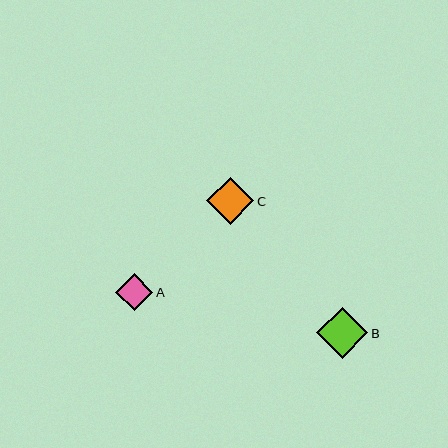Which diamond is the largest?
Diamond B is the largest with a size of approximately 51 pixels.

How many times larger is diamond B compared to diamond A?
Diamond B is approximately 1.4 times the size of diamond A.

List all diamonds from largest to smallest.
From largest to smallest: B, C, A.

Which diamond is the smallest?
Diamond A is the smallest with a size of approximately 37 pixels.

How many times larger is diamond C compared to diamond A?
Diamond C is approximately 1.3 times the size of diamond A.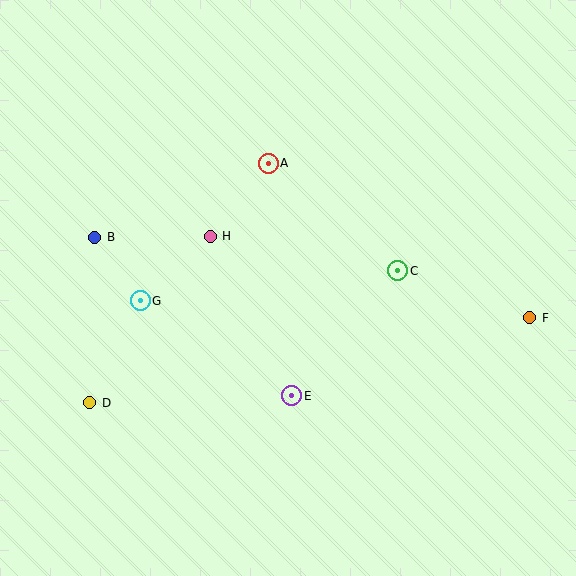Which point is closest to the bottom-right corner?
Point F is closest to the bottom-right corner.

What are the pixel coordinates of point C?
Point C is at (398, 271).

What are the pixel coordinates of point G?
Point G is at (140, 301).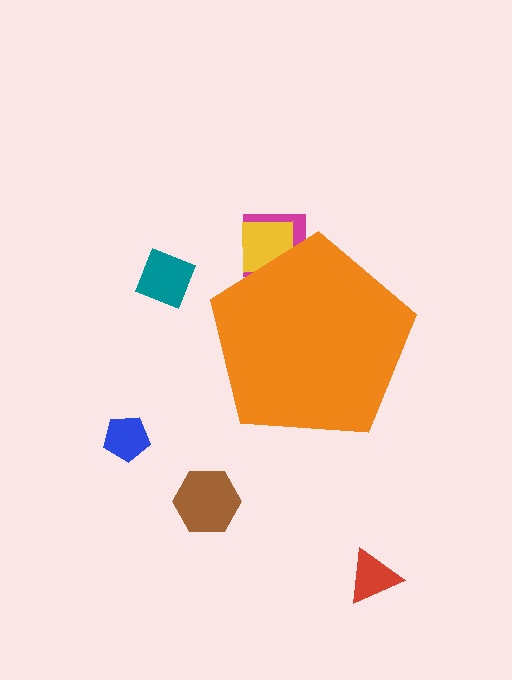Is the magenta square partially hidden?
Yes, the magenta square is partially hidden behind the orange pentagon.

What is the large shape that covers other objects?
An orange pentagon.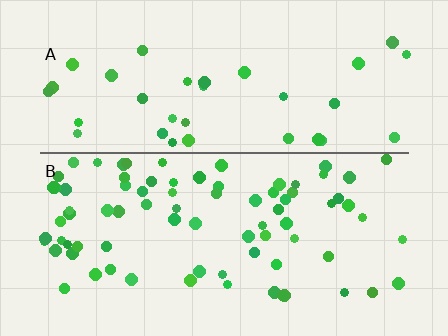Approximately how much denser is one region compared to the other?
Approximately 2.2× — region B over region A.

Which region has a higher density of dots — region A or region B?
B (the bottom).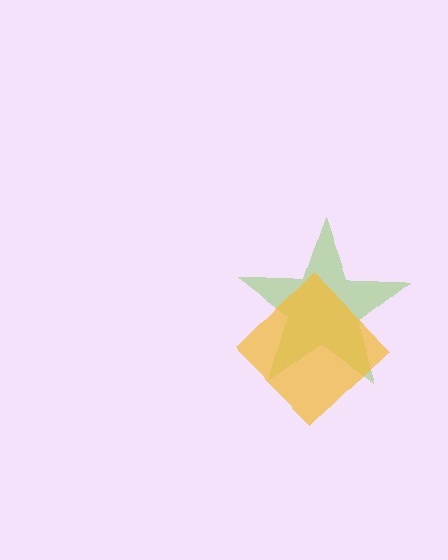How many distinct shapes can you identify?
There are 2 distinct shapes: a lime star, a yellow diamond.